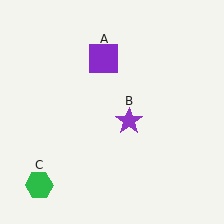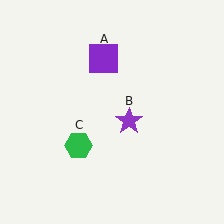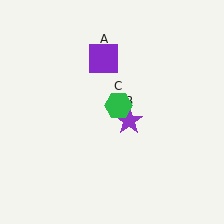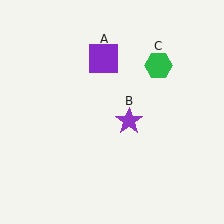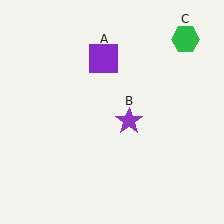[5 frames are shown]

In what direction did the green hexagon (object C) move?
The green hexagon (object C) moved up and to the right.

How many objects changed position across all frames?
1 object changed position: green hexagon (object C).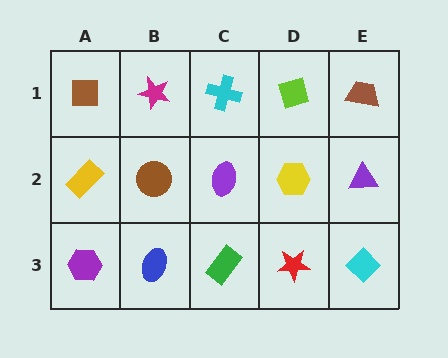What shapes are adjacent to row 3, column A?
A yellow rectangle (row 2, column A), a blue ellipse (row 3, column B).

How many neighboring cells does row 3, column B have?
3.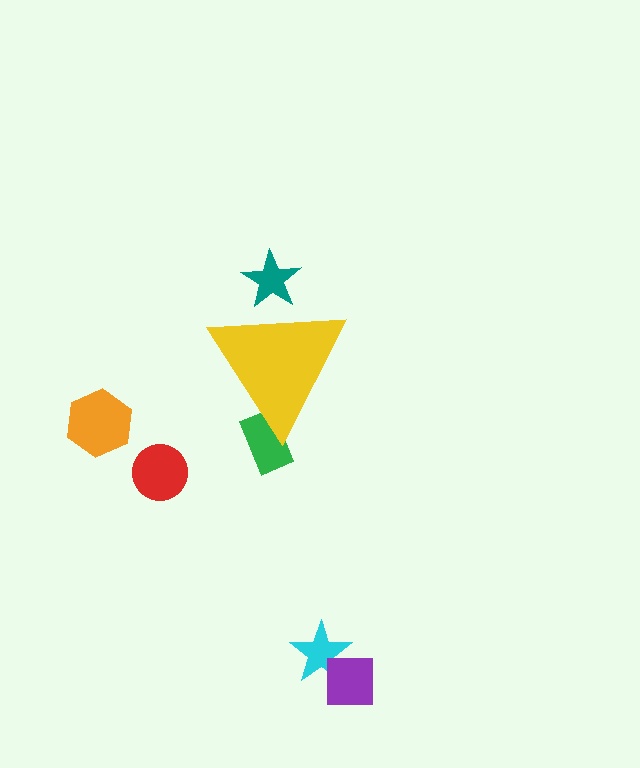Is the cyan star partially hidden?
No, the cyan star is fully visible.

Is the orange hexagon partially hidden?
No, the orange hexagon is fully visible.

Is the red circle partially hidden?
No, the red circle is fully visible.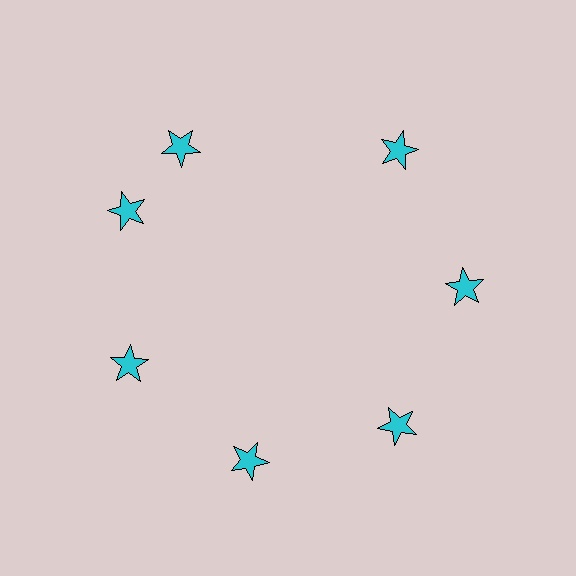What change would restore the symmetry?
The symmetry would be restored by rotating it back into even spacing with its neighbors so that all 7 stars sit at equal angles and equal distance from the center.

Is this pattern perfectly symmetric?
No. The 7 cyan stars are arranged in a ring, but one element near the 12 o'clock position is rotated out of alignment along the ring, breaking the 7-fold rotational symmetry.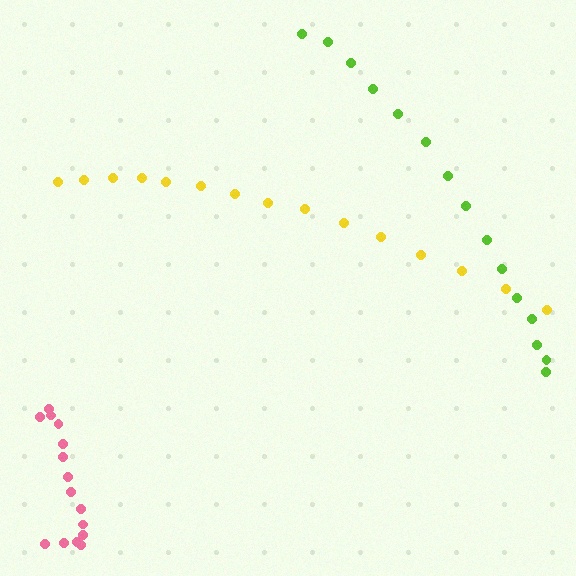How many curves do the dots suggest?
There are 3 distinct paths.